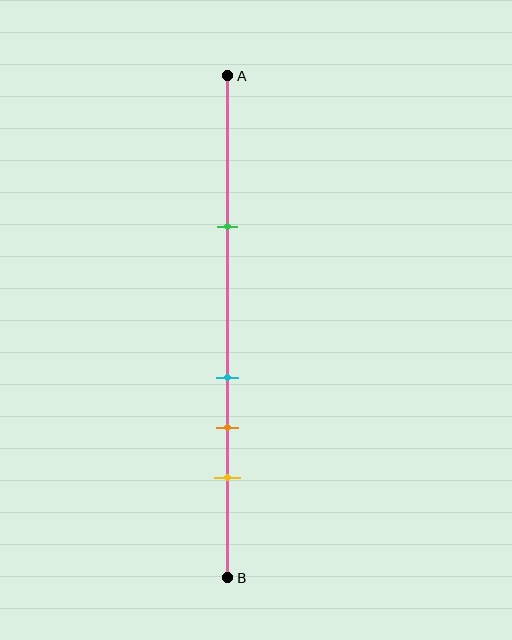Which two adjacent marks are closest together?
The cyan and orange marks are the closest adjacent pair.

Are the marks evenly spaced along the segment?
No, the marks are not evenly spaced.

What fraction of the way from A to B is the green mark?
The green mark is approximately 30% (0.3) of the way from A to B.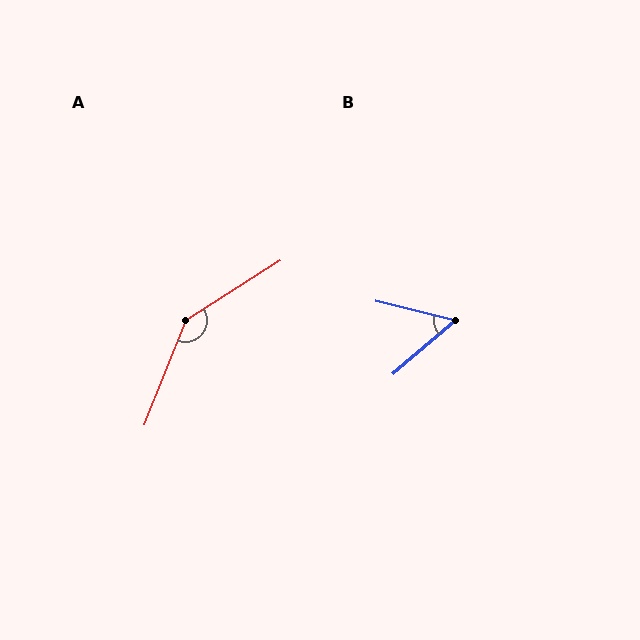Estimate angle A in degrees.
Approximately 144 degrees.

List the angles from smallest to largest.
B (54°), A (144°).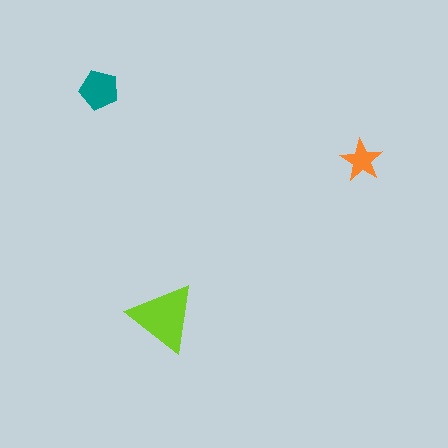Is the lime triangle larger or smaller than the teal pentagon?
Larger.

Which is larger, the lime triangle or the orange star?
The lime triangle.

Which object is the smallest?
The orange star.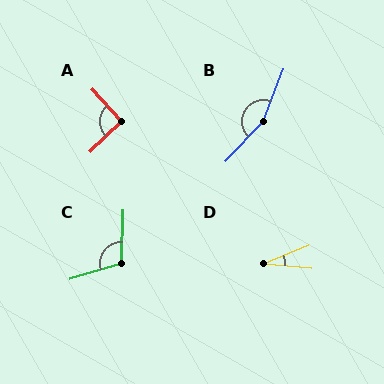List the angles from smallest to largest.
D (27°), A (91°), C (109°), B (158°).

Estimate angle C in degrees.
Approximately 109 degrees.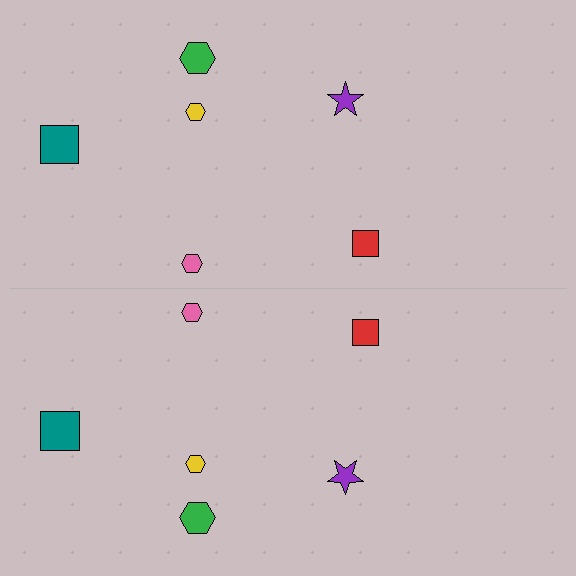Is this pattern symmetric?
Yes, this pattern has bilateral (reflection) symmetry.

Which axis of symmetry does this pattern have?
The pattern has a horizontal axis of symmetry running through the center of the image.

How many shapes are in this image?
There are 12 shapes in this image.